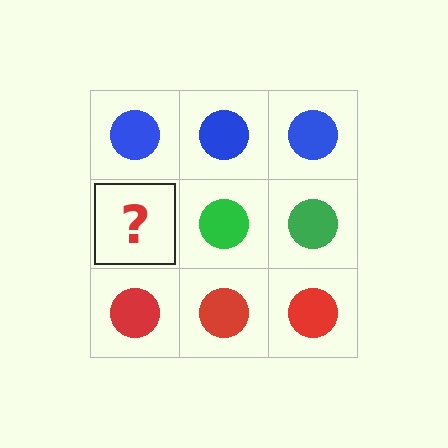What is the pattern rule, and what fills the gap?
The rule is that each row has a consistent color. The gap should be filled with a green circle.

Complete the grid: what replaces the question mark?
The question mark should be replaced with a green circle.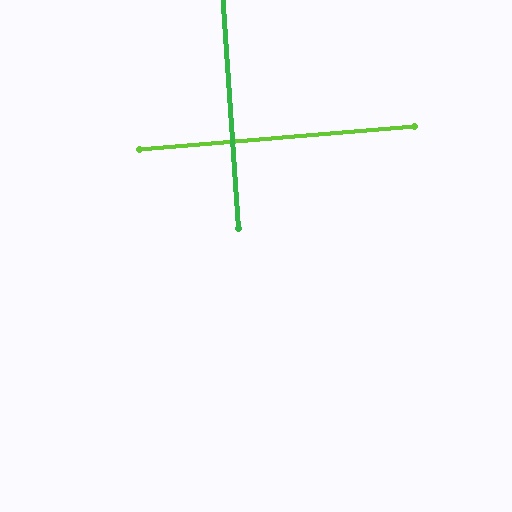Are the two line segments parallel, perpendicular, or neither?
Perpendicular — they meet at approximately 89°.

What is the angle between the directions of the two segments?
Approximately 89 degrees.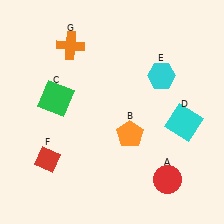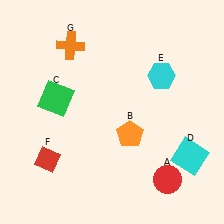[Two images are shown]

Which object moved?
The cyan square (D) moved down.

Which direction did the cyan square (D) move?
The cyan square (D) moved down.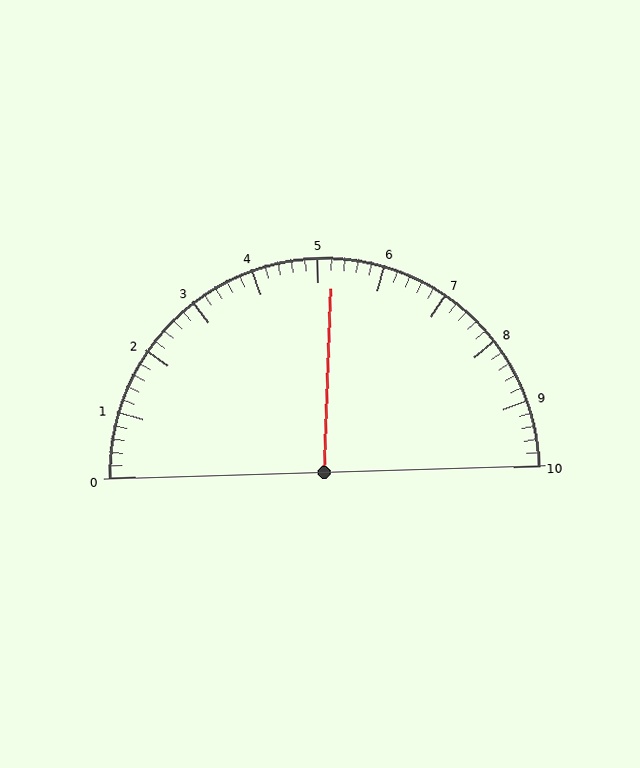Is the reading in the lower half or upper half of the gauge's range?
The reading is in the upper half of the range (0 to 10).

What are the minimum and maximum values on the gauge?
The gauge ranges from 0 to 10.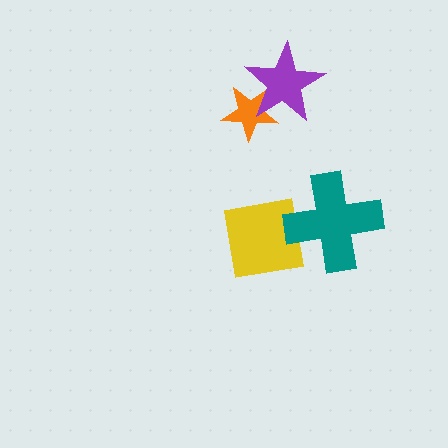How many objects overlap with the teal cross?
1 object overlaps with the teal cross.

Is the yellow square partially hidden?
Yes, it is partially covered by another shape.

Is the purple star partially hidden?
No, no other shape covers it.